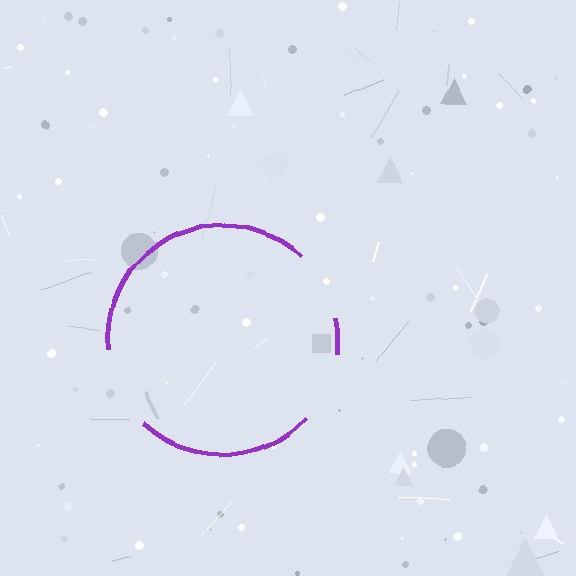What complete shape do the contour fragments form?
The contour fragments form a circle.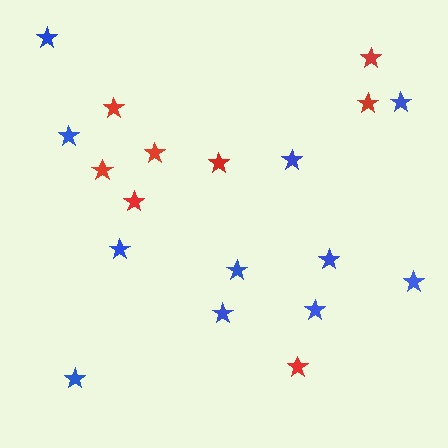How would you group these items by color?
There are 2 groups: one group of red stars (8) and one group of blue stars (11).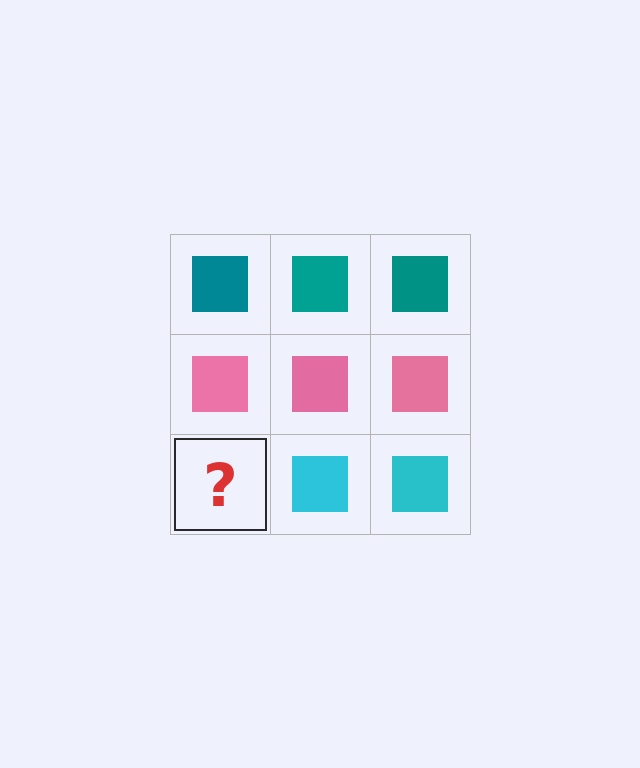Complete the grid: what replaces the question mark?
The question mark should be replaced with a cyan square.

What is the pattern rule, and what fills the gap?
The rule is that each row has a consistent color. The gap should be filled with a cyan square.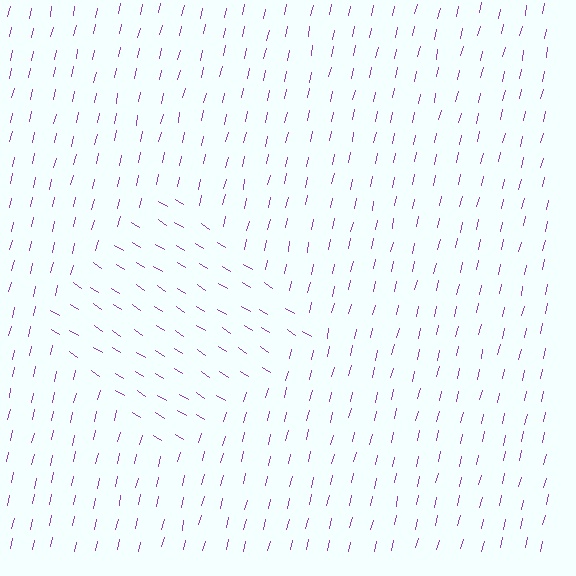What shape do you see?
I see a diamond.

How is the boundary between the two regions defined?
The boundary is defined purely by a change in line orientation (approximately 70 degrees difference). All lines are the same color and thickness.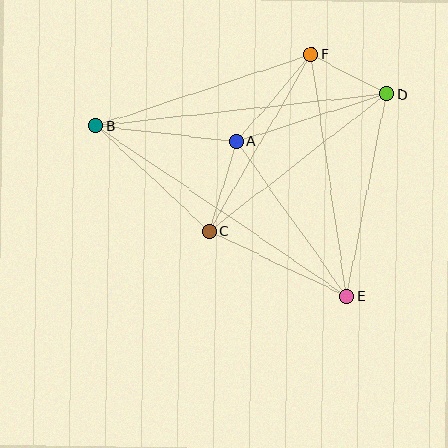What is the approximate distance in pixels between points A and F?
The distance between A and F is approximately 115 pixels.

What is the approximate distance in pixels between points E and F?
The distance between E and F is approximately 244 pixels.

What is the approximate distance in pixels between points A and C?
The distance between A and C is approximately 94 pixels.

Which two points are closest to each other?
Points D and F are closest to each other.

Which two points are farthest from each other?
Points B and E are farthest from each other.